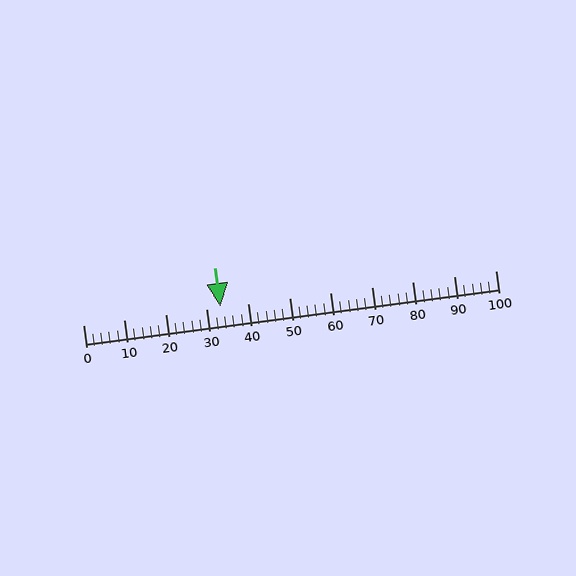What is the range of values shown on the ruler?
The ruler shows values from 0 to 100.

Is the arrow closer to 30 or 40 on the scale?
The arrow is closer to 30.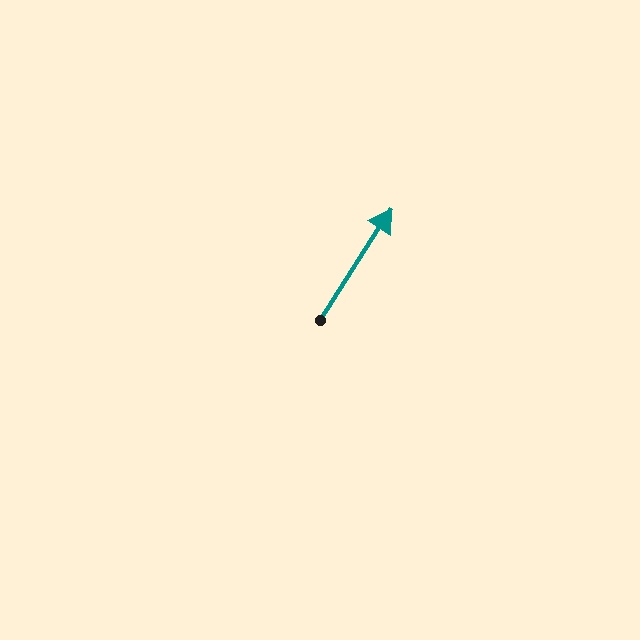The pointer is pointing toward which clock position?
Roughly 1 o'clock.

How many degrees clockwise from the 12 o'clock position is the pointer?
Approximately 33 degrees.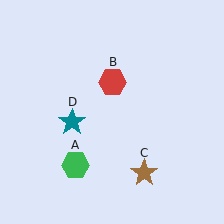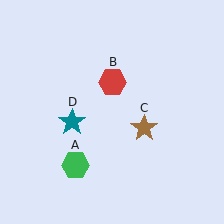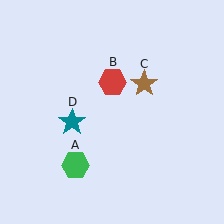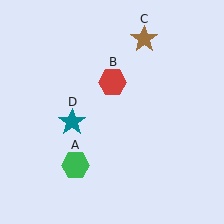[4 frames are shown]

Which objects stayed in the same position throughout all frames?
Green hexagon (object A) and red hexagon (object B) and teal star (object D) remained stationary.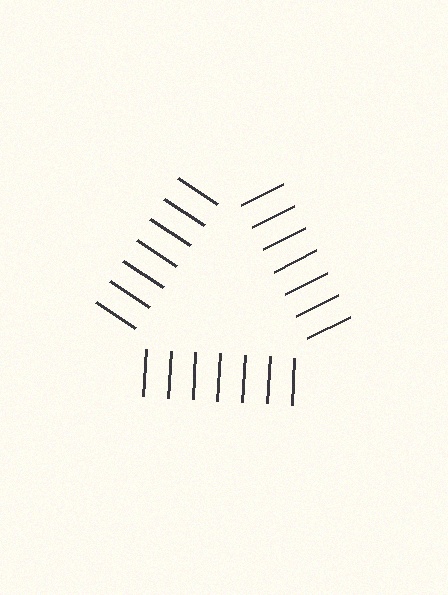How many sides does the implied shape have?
3 sides — the line-ends trace a triangle.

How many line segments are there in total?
21 — 7 along each of the 3 edges.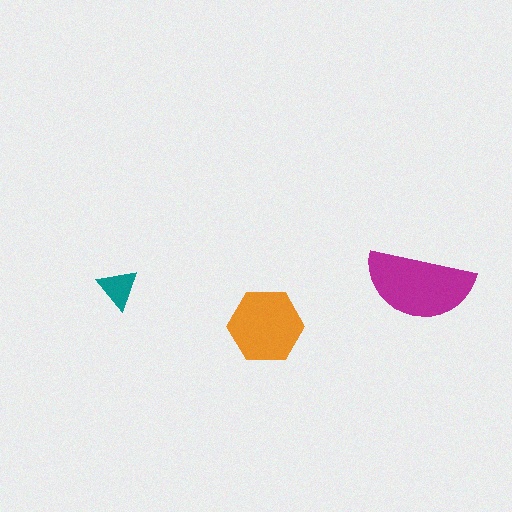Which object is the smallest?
The teal triangle.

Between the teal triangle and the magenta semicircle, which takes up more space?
The magenta semicircle.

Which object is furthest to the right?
The magenta semicircle is rightmost.